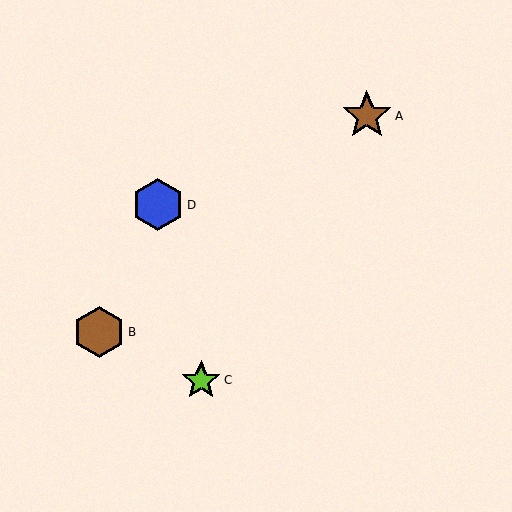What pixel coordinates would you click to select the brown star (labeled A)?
Click at (367, 116) to select the brown star A.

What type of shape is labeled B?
Shape B is a brown hexagon.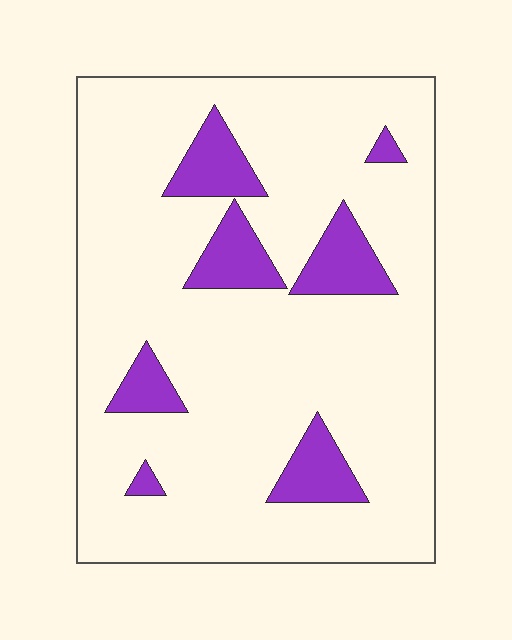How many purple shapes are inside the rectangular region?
7.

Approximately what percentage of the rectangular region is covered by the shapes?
Approximately 15%.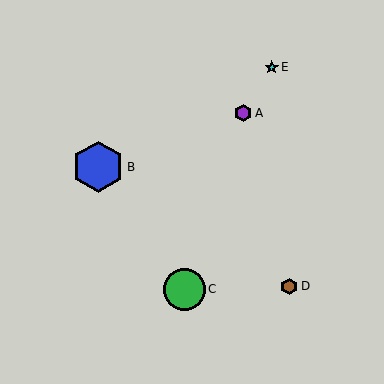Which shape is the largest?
The blue hexagon (labeled B) is the largest.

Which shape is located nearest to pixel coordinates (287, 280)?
The brown hexagon (labeled D) at (289, 286) is nearest to that location.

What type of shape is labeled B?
Shape B is a blue hexagon.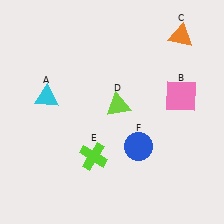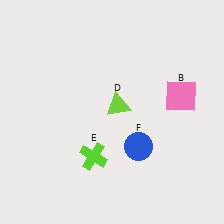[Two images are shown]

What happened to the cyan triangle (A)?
The cyan triangle (A) was removed in Image 2. It was in the top-left area of Image 1.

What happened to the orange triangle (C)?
The orange triangle (C) was removed in Image 2. It was in the top-right area of Image 1.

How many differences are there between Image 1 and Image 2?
There are 2 differences between the two images.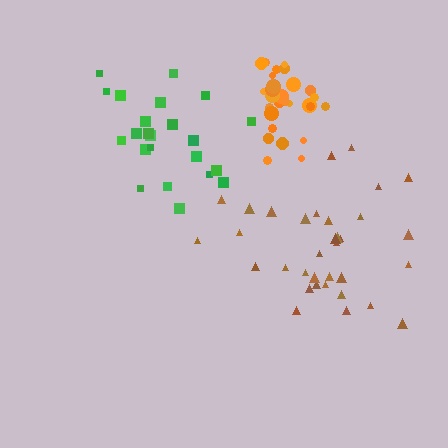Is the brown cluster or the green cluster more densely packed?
Brown.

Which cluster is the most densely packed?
Orange.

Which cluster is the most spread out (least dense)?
Green.